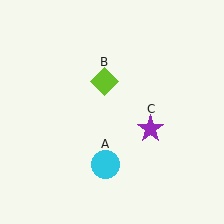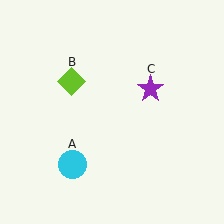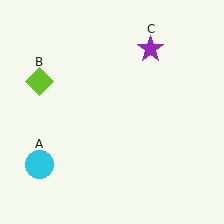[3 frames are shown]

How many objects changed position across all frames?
3 objects changed position: cyan circle (object A), lime diamond (object B), purple star (object C).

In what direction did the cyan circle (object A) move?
The cyan circle (object A) moved left.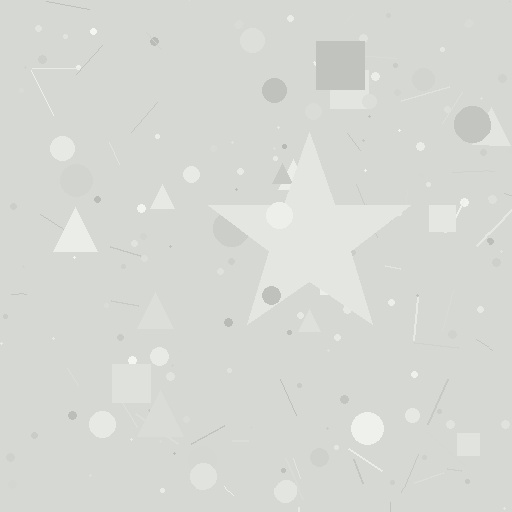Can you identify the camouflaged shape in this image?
The camouflaged shape is a star.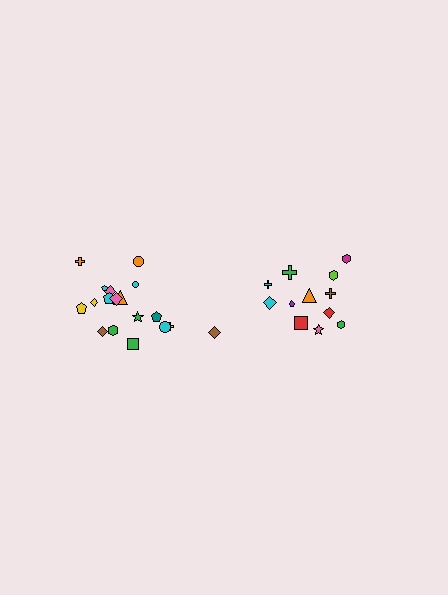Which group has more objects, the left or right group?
The left group.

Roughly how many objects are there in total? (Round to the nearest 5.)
Roughly 30 objects in total.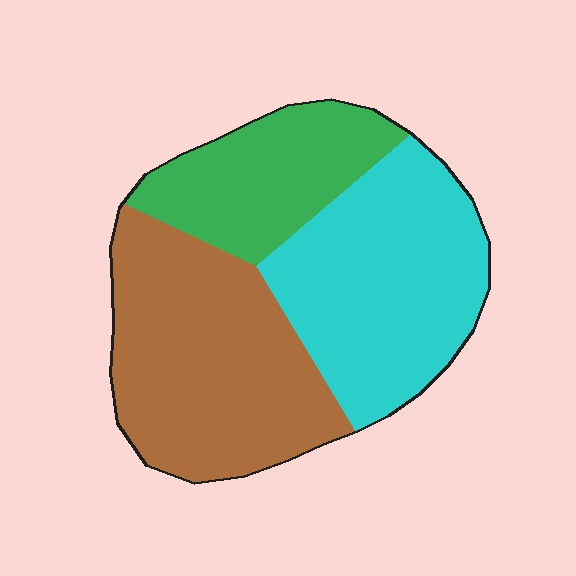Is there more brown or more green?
Brown.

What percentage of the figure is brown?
Brown takes up between a quarter and a half of the figure.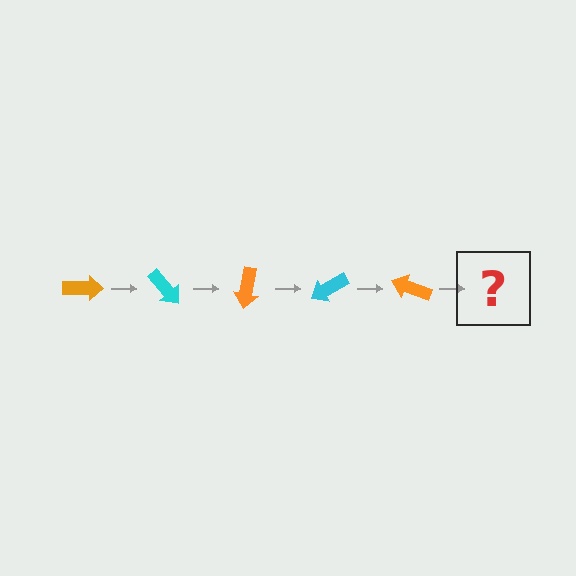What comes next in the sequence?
The next element should be a cyan arrow, rotated 250 degrees from the start.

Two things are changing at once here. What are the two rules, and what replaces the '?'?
The two rules are that it rotates 50 degrees each step and the color cycles through orange and cyan. The '?' should be a cyan arrow, rotated 250 degrees from the start.